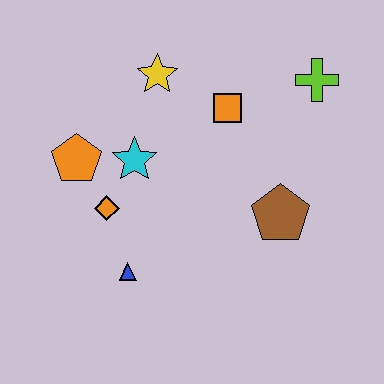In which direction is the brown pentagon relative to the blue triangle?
The brown pentagon is to the right of the blue triangle.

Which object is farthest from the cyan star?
The lime cross is farthest from the cyan star.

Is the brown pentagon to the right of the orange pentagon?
Yes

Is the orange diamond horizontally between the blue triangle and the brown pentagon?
No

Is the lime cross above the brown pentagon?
Yes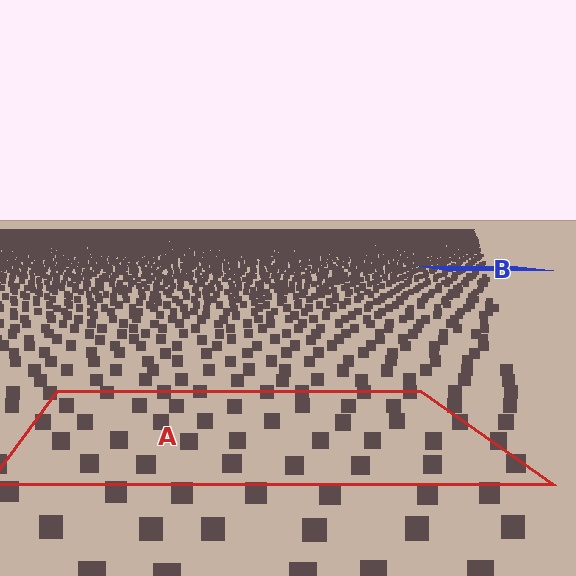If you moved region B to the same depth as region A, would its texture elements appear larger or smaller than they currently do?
They would appear larger. At a closer depth, the same texture elements are projected at a bigger on-screen size.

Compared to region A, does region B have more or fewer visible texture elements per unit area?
Region B has more texture elements per unit area — they are packed more densely because it is farther away.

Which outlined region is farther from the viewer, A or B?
Region B is farther from the viewer — the texture elements inside it appear smaller and more densely packed.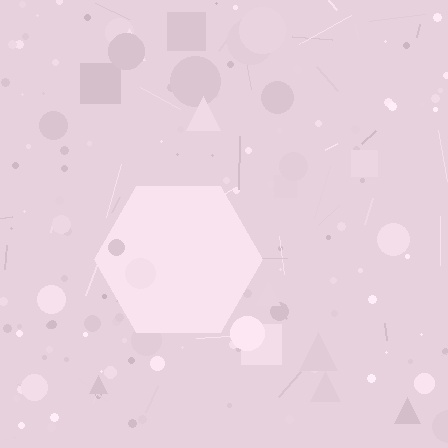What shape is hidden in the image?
A hexagon is hidden in the image.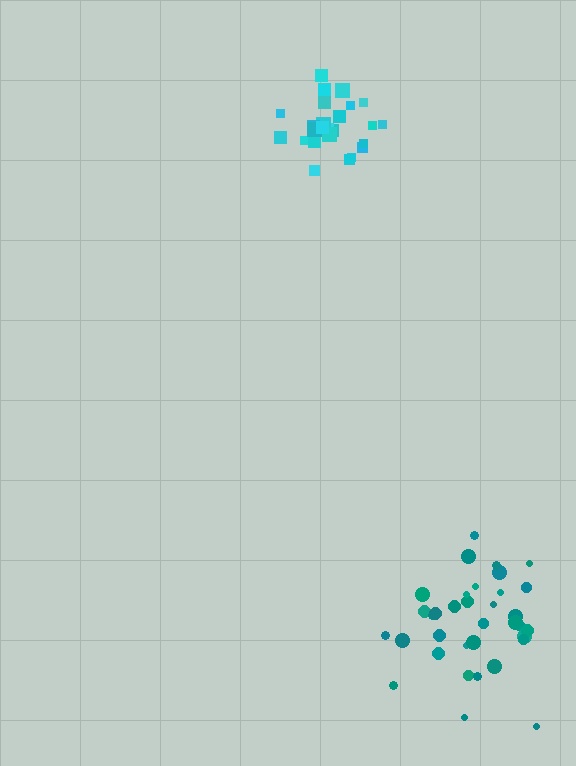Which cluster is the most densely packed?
Cyan.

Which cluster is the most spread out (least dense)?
Teal.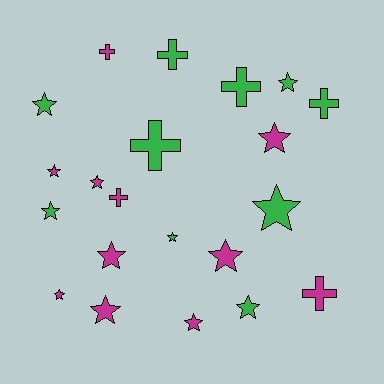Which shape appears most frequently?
Star, with 14 objects.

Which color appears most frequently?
Magenta, with 11 objects.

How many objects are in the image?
There are 21 objects.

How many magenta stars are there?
There are 8 magenta stars.